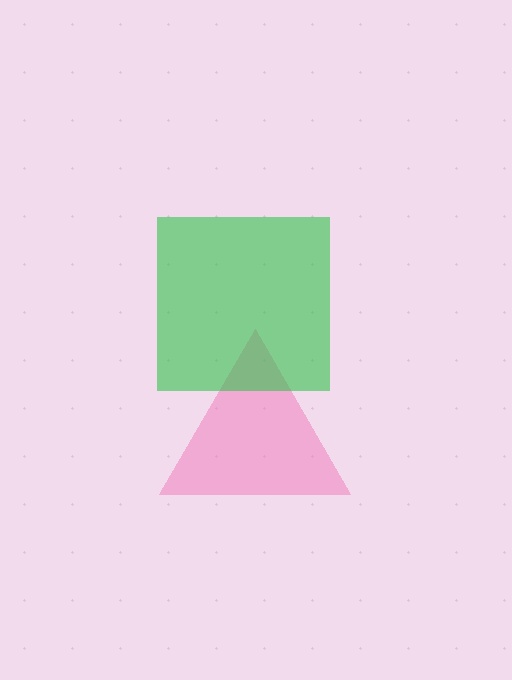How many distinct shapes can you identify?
There are 2 distinct shapes: a pink triangle, a green square.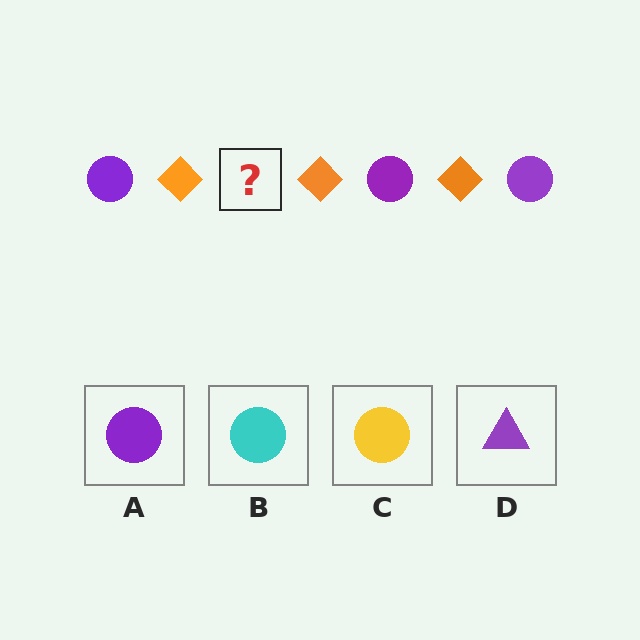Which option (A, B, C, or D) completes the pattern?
A.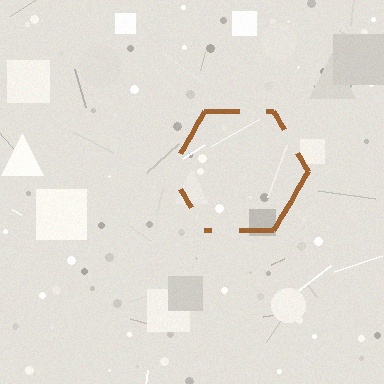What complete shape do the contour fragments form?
The contour fragments form a hexagon.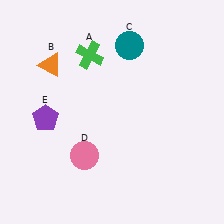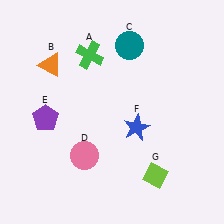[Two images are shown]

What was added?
A blue star (F), a lime diamond (G) were added in Image 2.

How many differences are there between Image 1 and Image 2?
There are 2 differences between the two images.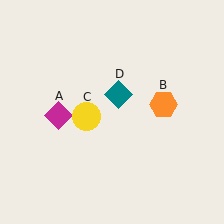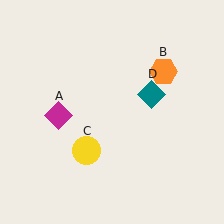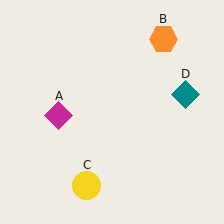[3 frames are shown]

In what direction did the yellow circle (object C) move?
The yellow circle (object C) moved down.